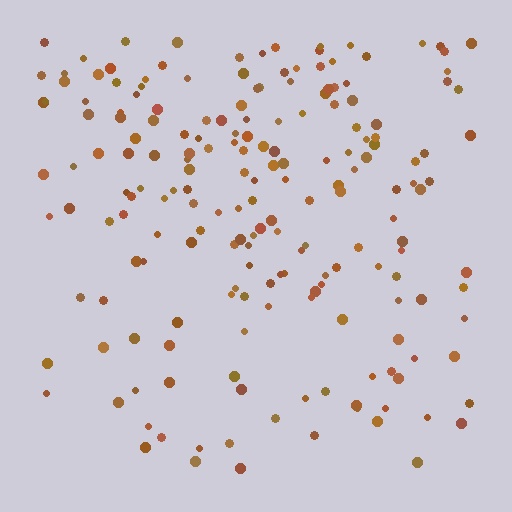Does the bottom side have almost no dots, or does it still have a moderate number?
Still a moderate number, just noticeably fewer than the top.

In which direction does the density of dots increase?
From bottom to top, with the top side densest.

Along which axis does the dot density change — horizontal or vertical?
Vertical.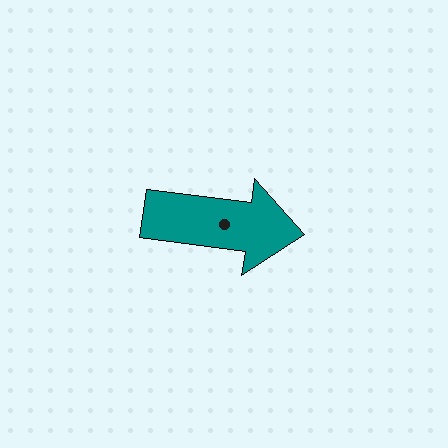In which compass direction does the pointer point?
East.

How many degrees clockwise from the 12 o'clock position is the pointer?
Approximately 98 degrees.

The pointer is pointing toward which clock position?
Roughly 3 o'clock.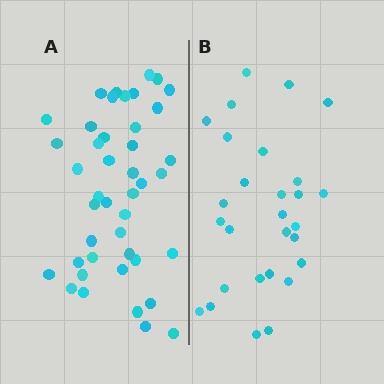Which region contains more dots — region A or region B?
Region A (the left region) has more dots.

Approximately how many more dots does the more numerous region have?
Region A has approximately 15 more dots than region B.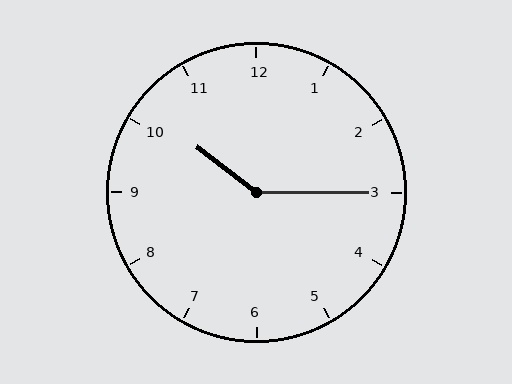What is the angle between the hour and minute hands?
Approximately 142 degrees.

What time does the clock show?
10:15.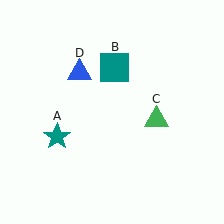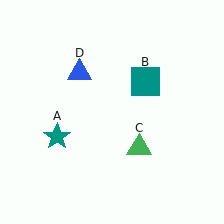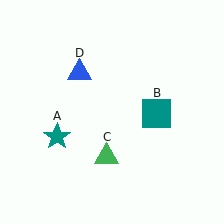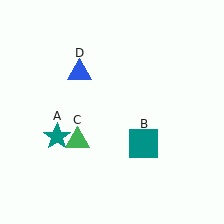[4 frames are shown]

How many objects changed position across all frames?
2 objects changed position: teal square (object B), green triangle (object C).